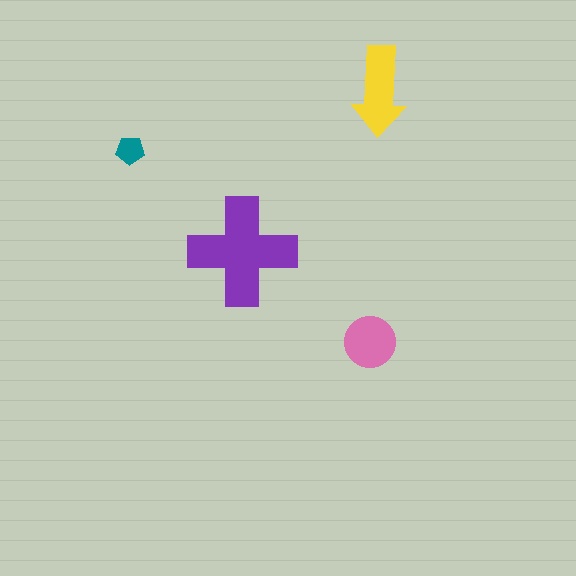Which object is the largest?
The purple cross.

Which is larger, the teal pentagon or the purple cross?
The purple cross.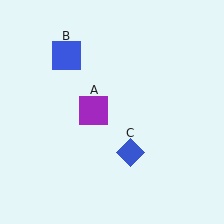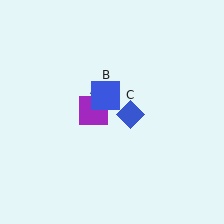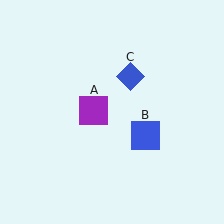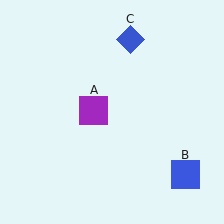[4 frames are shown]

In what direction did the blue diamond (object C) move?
The blue diamond (object C) moved up.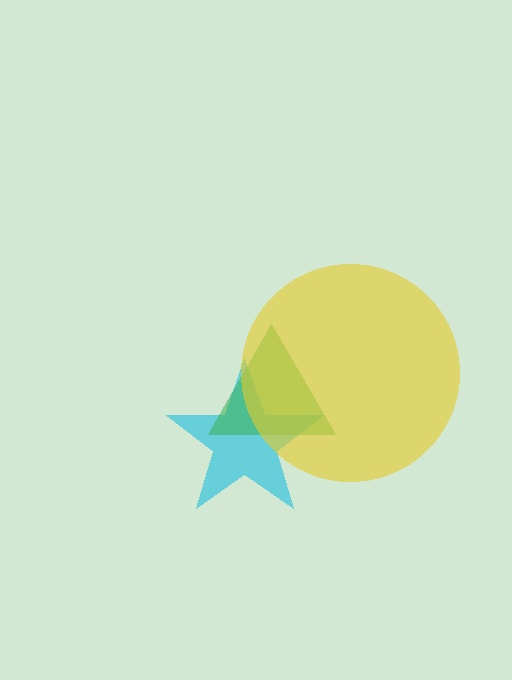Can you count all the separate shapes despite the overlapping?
Yes, there are 3 separate shapes.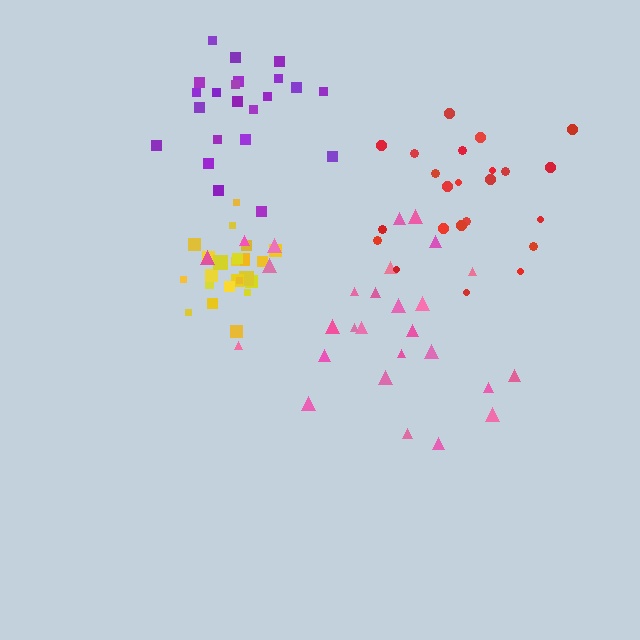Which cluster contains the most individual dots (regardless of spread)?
Pink (28).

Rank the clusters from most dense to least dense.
yellow, purple, red, pink.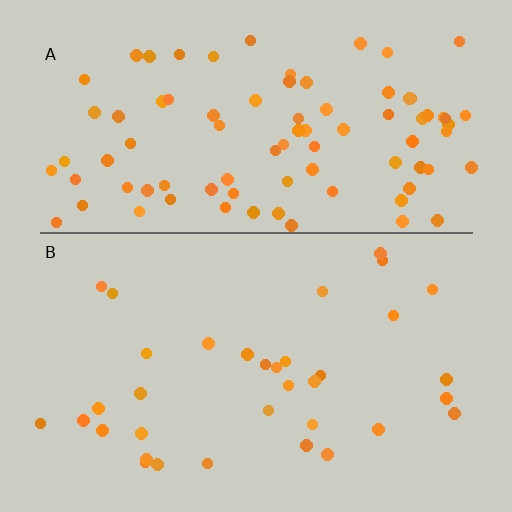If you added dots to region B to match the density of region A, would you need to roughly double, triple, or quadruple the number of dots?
Approximately triple.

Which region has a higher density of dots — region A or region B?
A (the top).